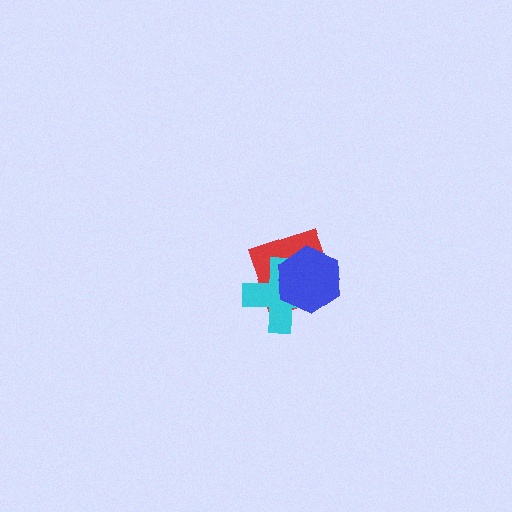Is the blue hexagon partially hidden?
No, no other shape covers it.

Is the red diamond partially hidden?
Yes, it is partially covered by another shape.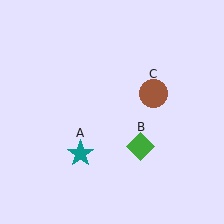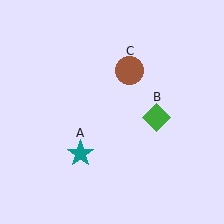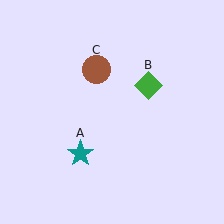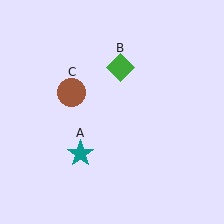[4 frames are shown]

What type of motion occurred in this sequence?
The green diamond (object B), brown circle (object C) rotated counterclockwise around the center of the scene.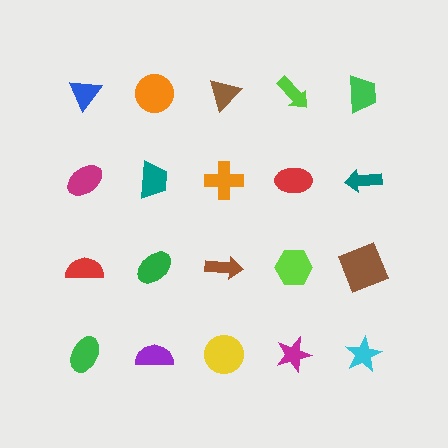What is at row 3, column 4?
A lime hexagon.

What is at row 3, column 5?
A brown square.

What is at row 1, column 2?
An orange circle.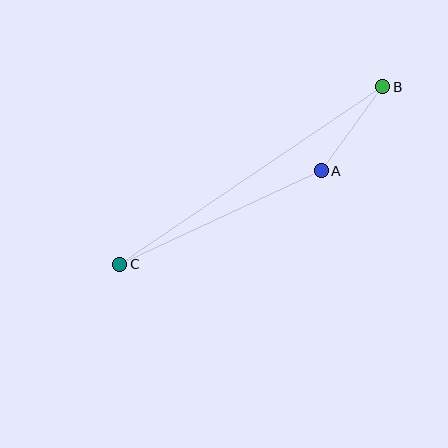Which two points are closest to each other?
Points A and B are closest to each other.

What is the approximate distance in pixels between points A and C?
The distance between A and C is approximately 222 pixels.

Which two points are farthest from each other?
Points B and C are farthest from each other.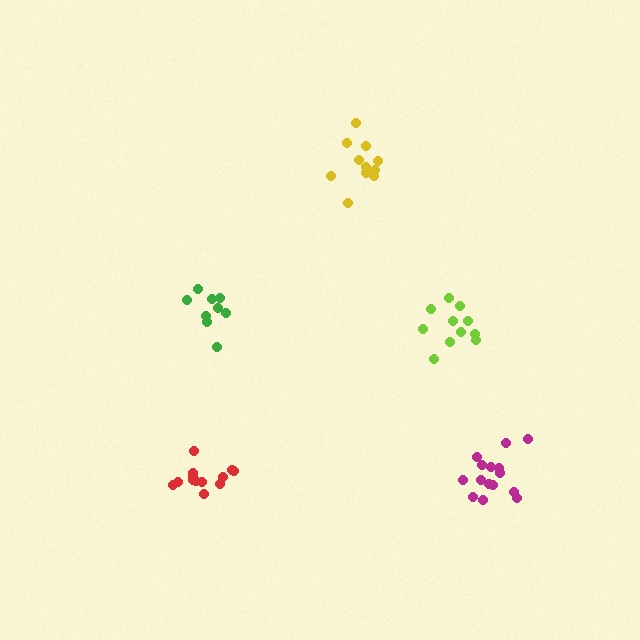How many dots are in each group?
Group 1: 9 dots, Group 2: 11 dots, Group 3: 13 dots, Group 4: 11 dots, Group 5: 15 dots (59 total).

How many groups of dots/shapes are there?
There are 5 groups.